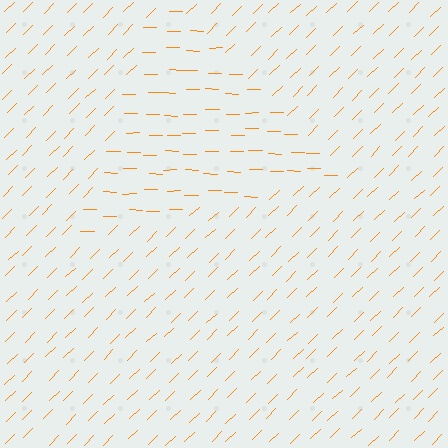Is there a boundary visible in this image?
Yes, there is a texture boundary formed by a change in line orientation.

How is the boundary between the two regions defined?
The boundary is defined purely by a change in line orientation (approximately 45 degrees difference). All lines are the same color and thickness.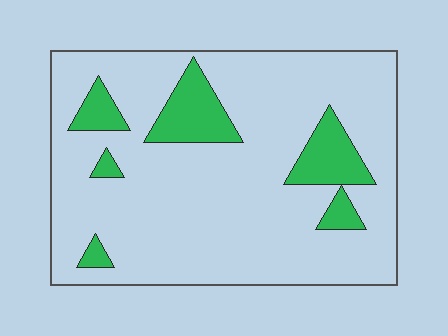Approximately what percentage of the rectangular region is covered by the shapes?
Approximately 15%.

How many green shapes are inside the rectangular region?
6.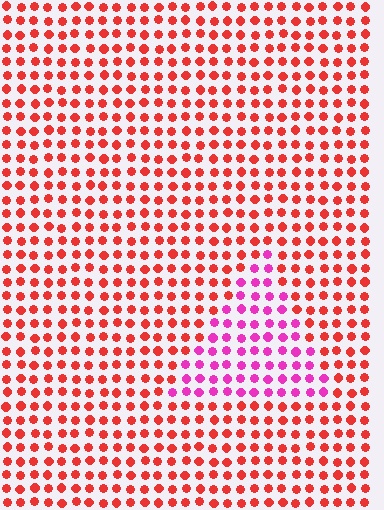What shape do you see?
I see a triangle.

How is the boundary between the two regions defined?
The boundary is defined purely by a slight shift in hue (about 47 degrees). Spacing, size, and orientation are identical on both sides.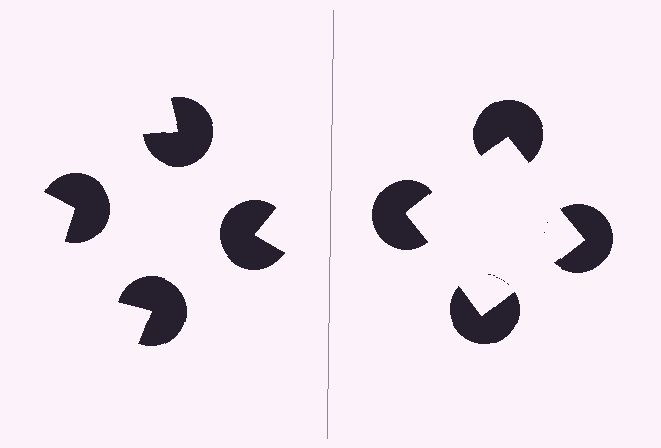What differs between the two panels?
The pac-man discs are positioned identically on both sides; only the wedge orientations differ. On the right they align to a square; on the left they are misaligned.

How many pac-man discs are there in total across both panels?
8 — 4 on each side.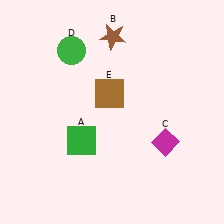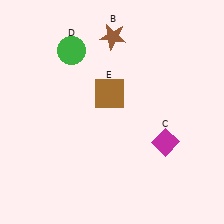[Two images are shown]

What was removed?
The green square (A) was removed in Image 2.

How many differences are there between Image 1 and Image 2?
There is 1 difference between the two images.